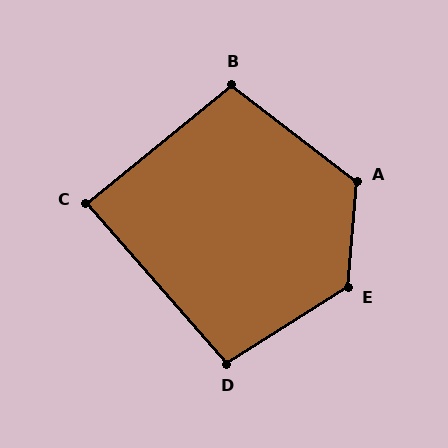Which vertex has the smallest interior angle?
C, at approximately 88 degrees.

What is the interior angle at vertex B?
Approximately 103 degrees (obtuse).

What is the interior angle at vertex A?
Approximately 123 degrees (obtuse).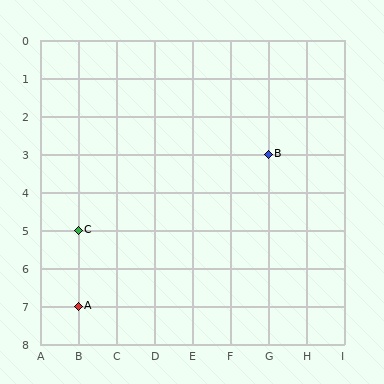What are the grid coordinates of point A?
Point A is at grid coordinates (B, 7).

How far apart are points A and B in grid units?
Points A and B are 5 columns and 4 rows apart (about 6.4 grid units diagonally).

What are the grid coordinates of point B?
Point B is at grid coordinates (G, 3).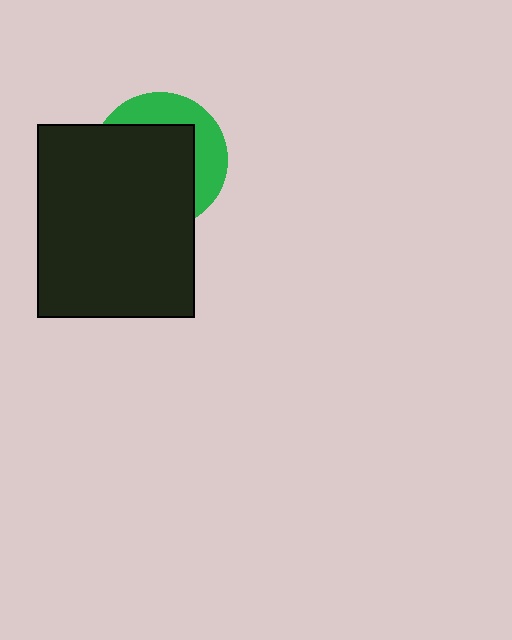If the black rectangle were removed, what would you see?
You would see the complete green circle.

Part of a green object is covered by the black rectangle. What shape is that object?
It is a circle.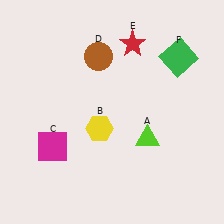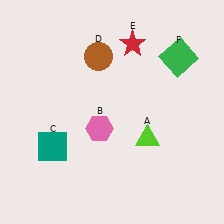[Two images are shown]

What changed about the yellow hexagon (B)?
In Image 1, B is yellow. In Image 2, it changed to pink.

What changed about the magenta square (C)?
In Image 1, C is magenta. In Image 2, it changed to teal.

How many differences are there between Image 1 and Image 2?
There are 2 differences between the two images.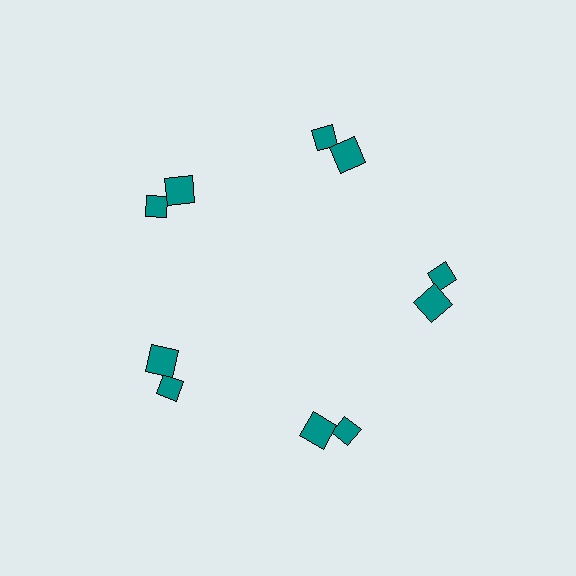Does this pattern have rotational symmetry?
Yes, this pattern has 5-fold rotational symmetry. It looks the same after rotating 72 degrees around the center.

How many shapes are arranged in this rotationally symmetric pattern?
There are 10 shapes, arranged in 5 groups of 2.